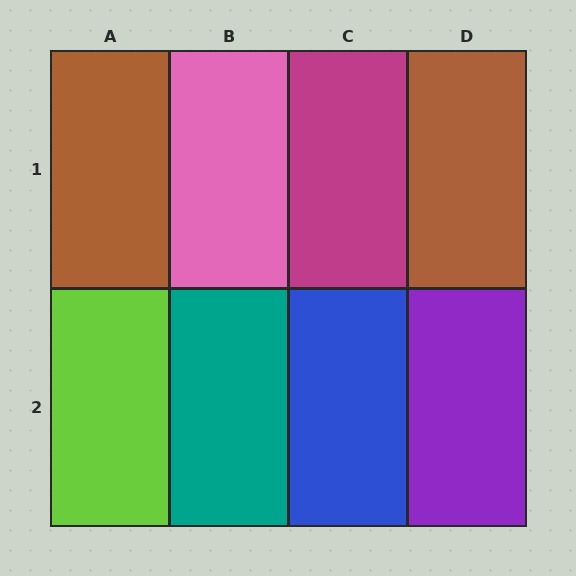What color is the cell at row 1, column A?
Brown.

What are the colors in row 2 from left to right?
Lime, teal, blue, purple.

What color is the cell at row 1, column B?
Pink.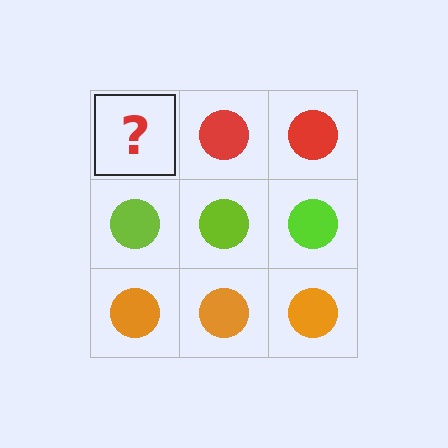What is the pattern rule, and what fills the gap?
The rule is that each row has a consistent color. The gap should be filled with a red circle.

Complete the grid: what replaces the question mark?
The question mark should be replaced with a red circle.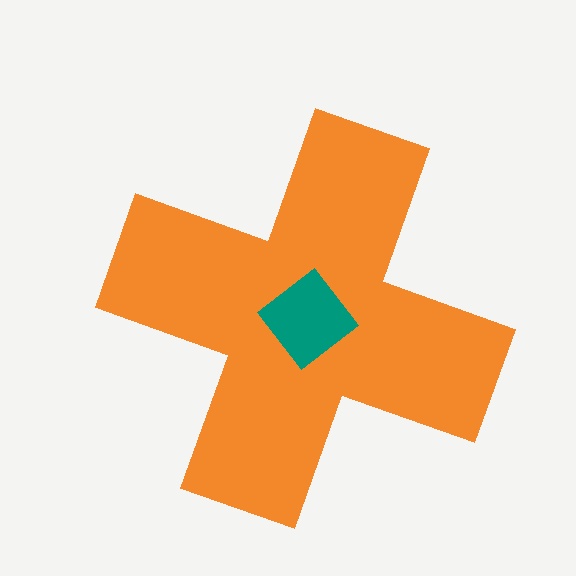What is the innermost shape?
The teal diamond.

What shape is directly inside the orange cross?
The teal diamond.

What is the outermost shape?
The orange cross.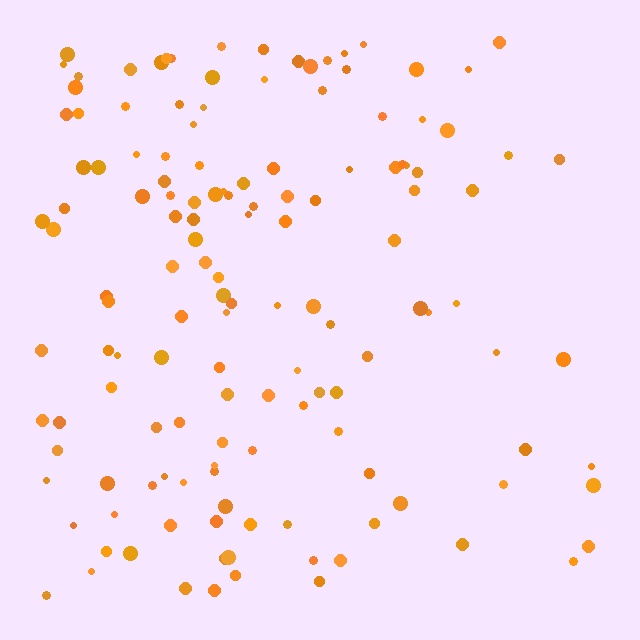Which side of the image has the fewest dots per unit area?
The right.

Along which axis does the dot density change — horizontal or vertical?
Horizontal.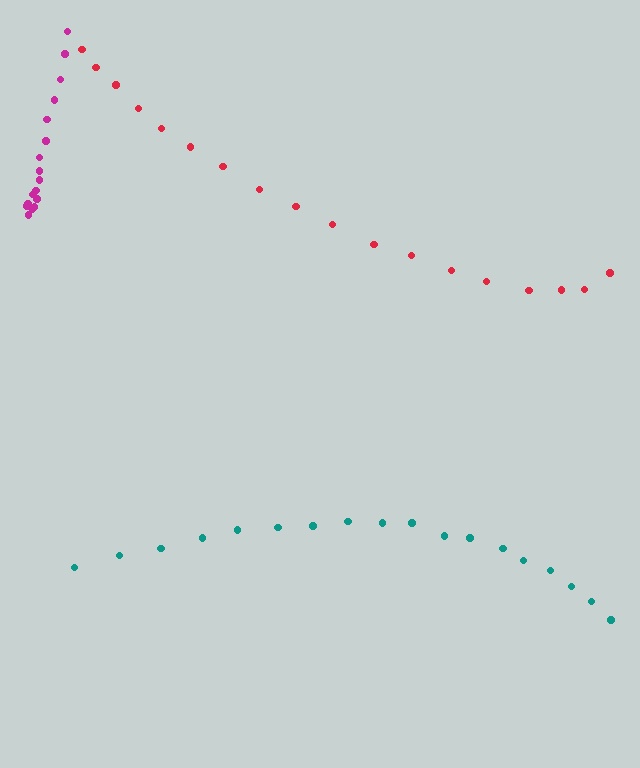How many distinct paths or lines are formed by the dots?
There are 3 distinct paths.